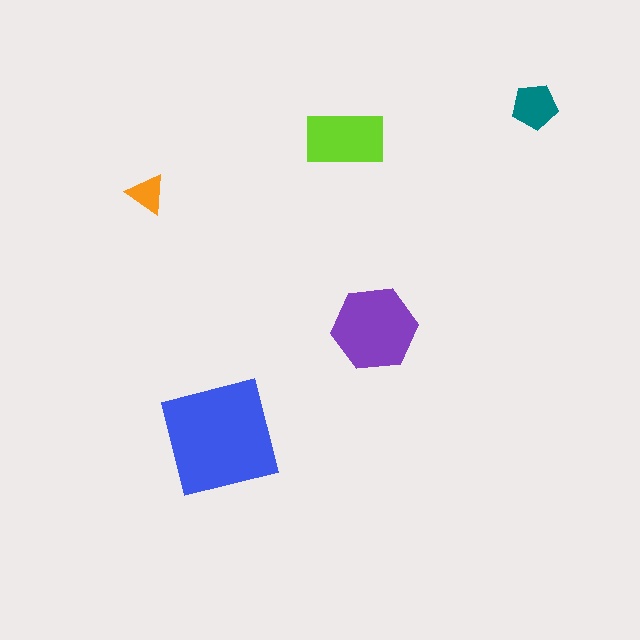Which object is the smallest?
The orange triangle.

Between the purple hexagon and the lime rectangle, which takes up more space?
The purple hexagon.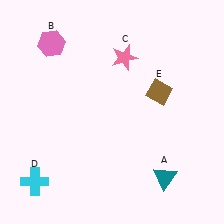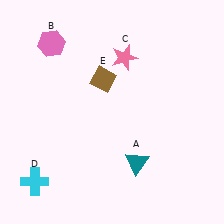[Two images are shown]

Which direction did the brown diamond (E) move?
The brown diamond (E) moved left.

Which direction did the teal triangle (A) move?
The teal triangle (A) moved left.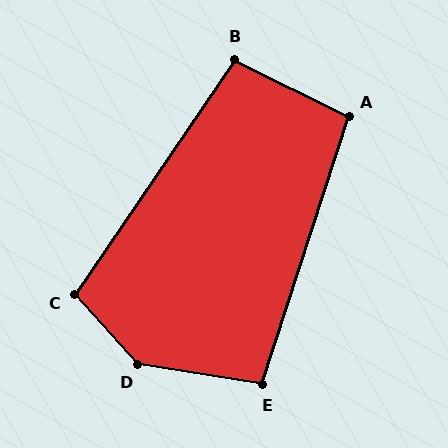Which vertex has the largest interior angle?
D, at approximately 141 degrees.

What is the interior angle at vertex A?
Approximately 99 degrees (obtuse).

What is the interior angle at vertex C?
Approximately 104 degrees (obtuse).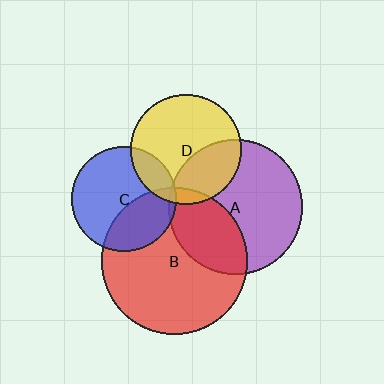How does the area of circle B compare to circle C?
Approximately 1.9 times.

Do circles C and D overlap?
Yes.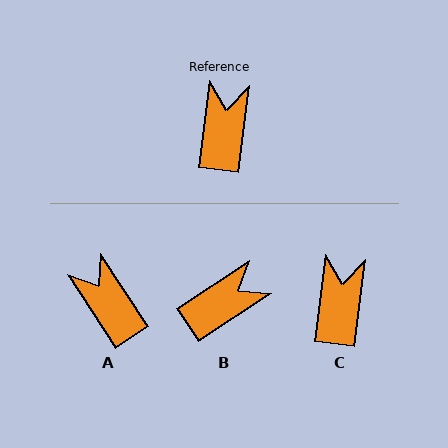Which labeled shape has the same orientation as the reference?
C.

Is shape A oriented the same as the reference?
No, it is off by about 40 degrees.